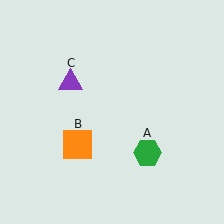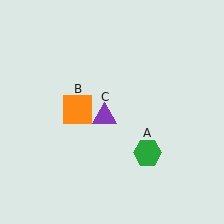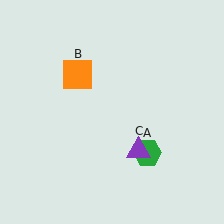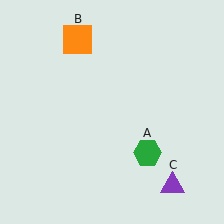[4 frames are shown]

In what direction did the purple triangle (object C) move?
The purple triangle (object C) moved down and to the right.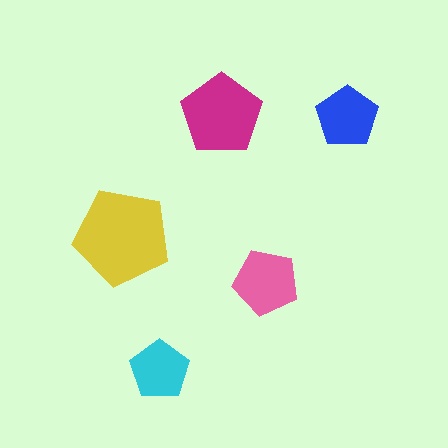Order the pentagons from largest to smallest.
the yellow one, the magenta one, the pink one, the blue one, the cyan one.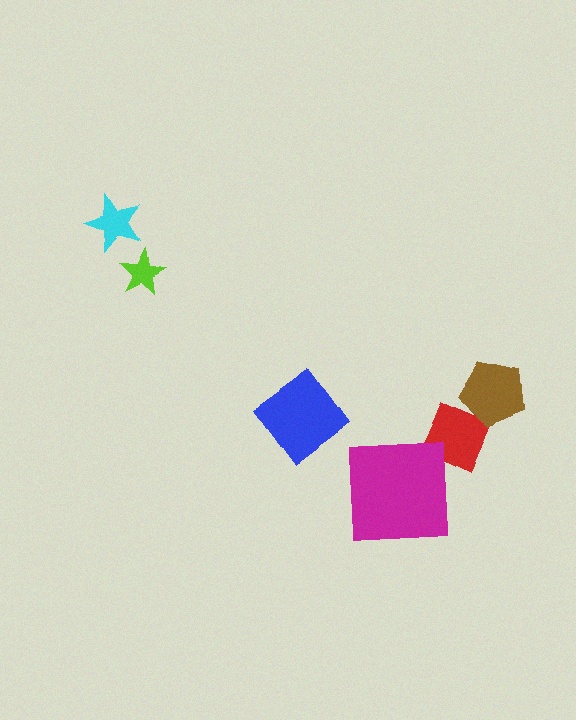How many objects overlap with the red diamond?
1 object overlaps with the red diamond.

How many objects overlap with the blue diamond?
0 objects overlap with the blue diamond.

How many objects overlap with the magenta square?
0 objects overlap with the magenta square.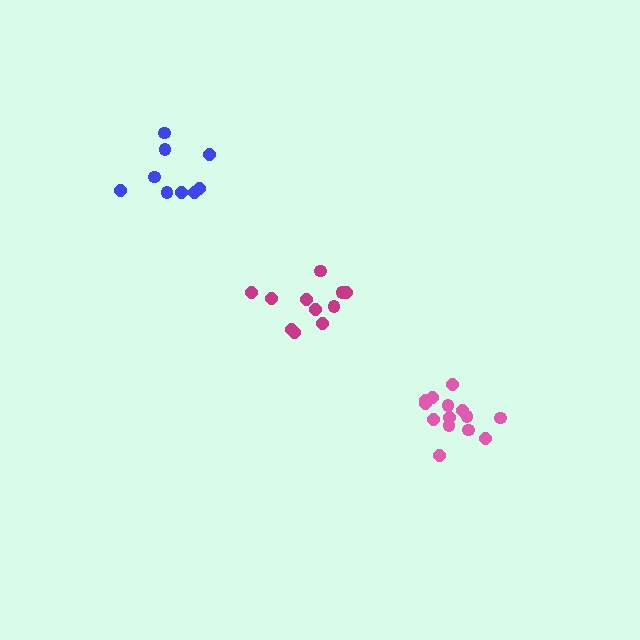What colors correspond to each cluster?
The clusters are colored: magenta, pink, blue.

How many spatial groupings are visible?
There are 3 spatial groupings.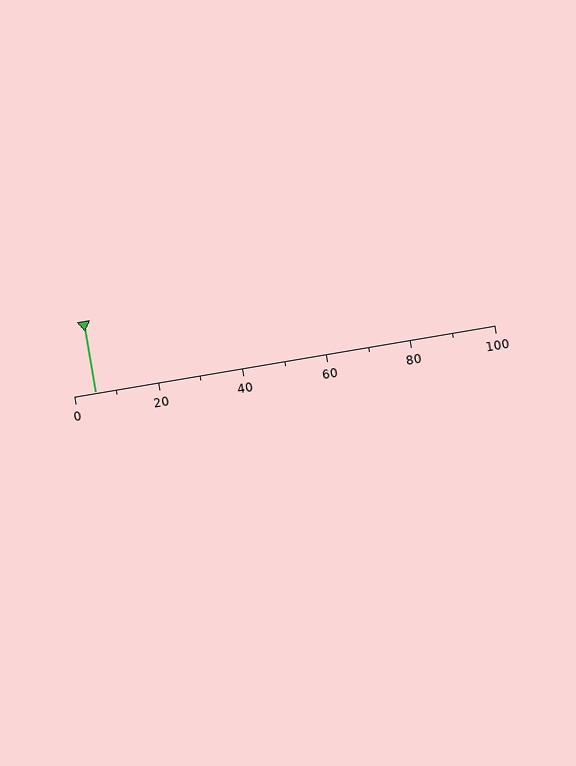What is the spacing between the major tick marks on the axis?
The major ticks are spaced 20 apart.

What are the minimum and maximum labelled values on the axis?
The axis runs from 0 to 100.